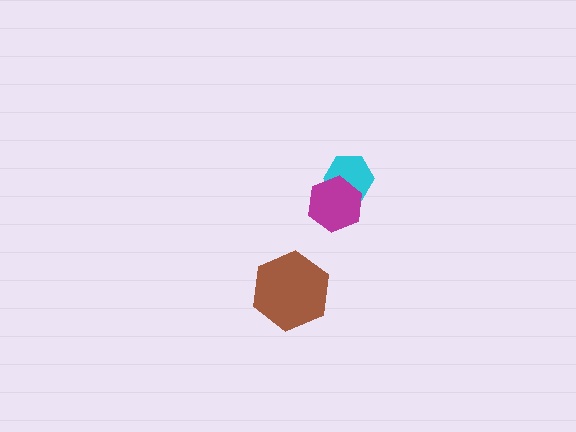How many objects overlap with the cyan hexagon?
1 object overlaps with the cyan hexagon.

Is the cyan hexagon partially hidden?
Yes, it is partially covered by another shape.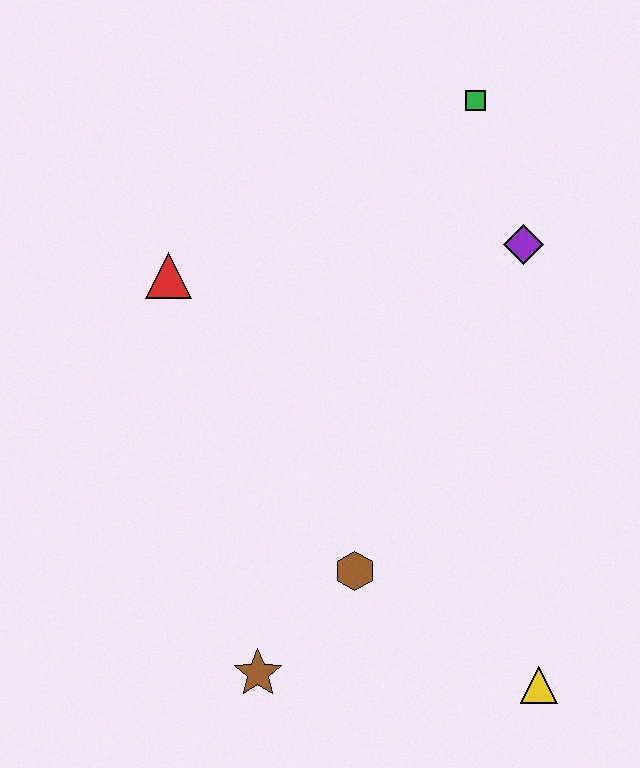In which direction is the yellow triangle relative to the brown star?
The yellow triangle is to the right of the brown star.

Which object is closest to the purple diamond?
The green square is closest to the purple diamond.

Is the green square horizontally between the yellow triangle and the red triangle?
Yes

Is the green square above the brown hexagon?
Yes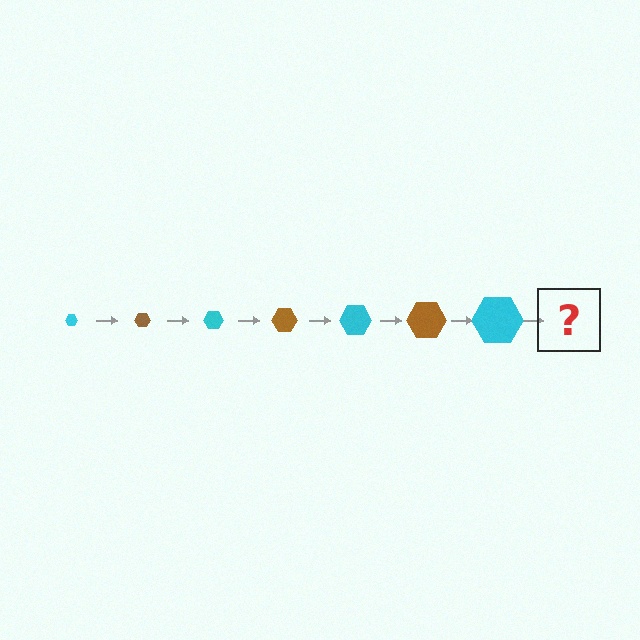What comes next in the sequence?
The next element should be a brown hexagon, larger than the previous one.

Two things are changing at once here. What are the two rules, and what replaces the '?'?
The two rules are that the hexagon grows larger each step and the color cycles through cyan and brown. The '?' should be a brown hexagon, larger than the previous one.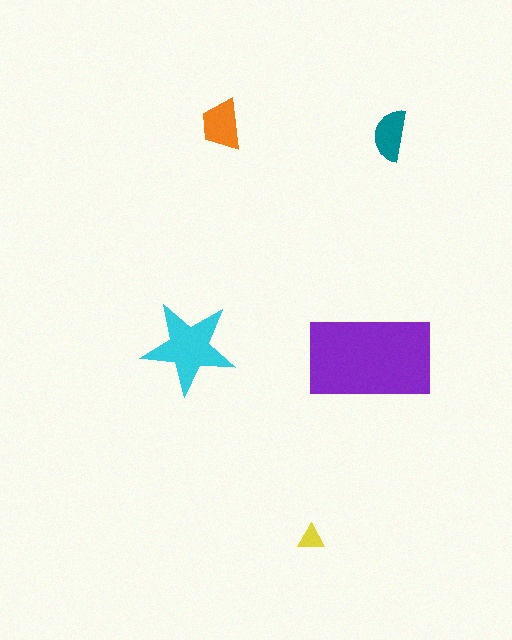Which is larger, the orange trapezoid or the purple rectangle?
The purple rectangle.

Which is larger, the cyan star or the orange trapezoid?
The cyan star.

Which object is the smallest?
The yellow triangle.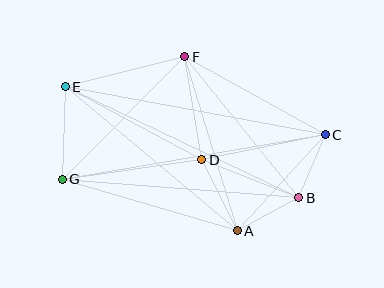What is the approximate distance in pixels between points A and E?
The distance between A and E is approximately 224 pixels.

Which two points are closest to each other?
Points B and C are closest to each other.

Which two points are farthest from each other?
Points C and G are farthest from each other.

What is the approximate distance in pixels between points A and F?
The distance between A and F is approximately 182 pixels.